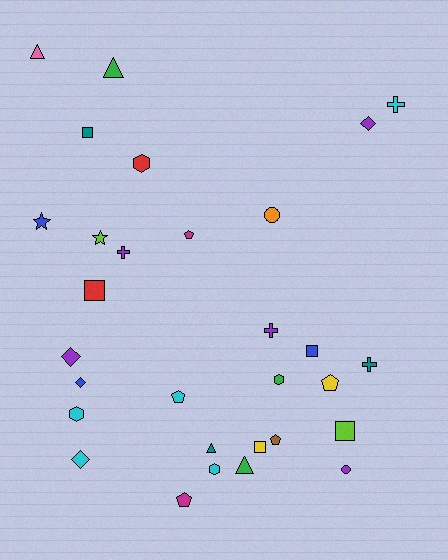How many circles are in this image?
There are 2 circles.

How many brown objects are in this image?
There is 1 brown object.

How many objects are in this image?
There are 30 objects.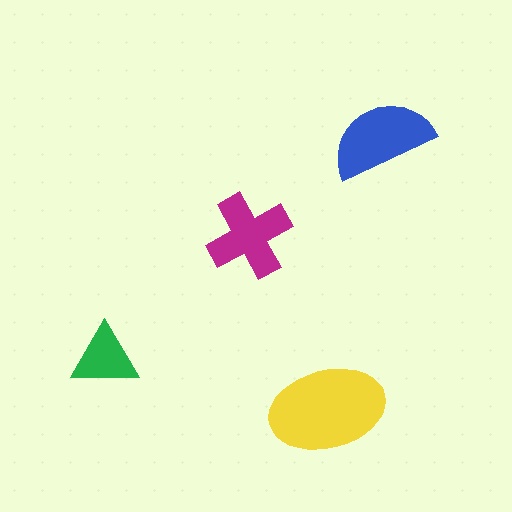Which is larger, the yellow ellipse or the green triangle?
The yellow ellipse.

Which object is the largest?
The yellow ellipse.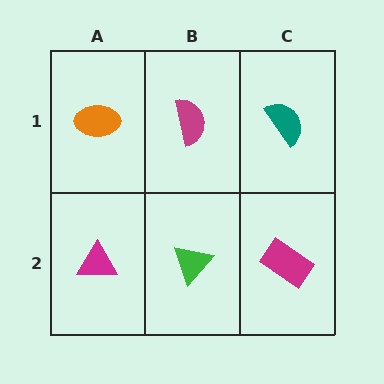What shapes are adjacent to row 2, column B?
A magenta semicircle (row 1, column B), a magenta triangle (row 2, column A), a magenta rectangle (row 2, column C).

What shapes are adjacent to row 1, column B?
A green triangle (row 2, column B), an orange ellipse (row 1, column A), a teal semicircle (row 1, column C).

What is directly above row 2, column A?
An orange ellipse.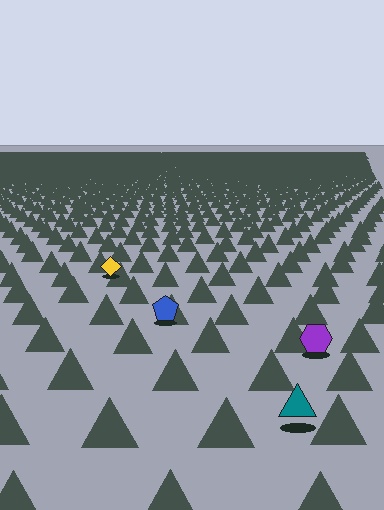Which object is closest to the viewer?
The teal triangle is closest. The texture marks near it are larger and more spread out.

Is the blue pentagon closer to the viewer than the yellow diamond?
Yes. The blue pentagon is closer — you can tell from the texture gradient: the ground texture is coarser near it.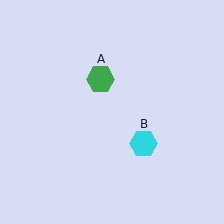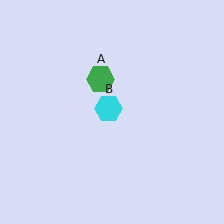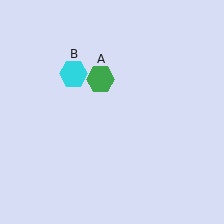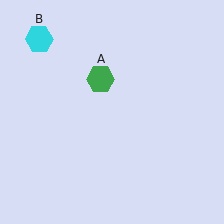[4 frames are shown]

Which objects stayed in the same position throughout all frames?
Green hexagon (object A) remained stationary.